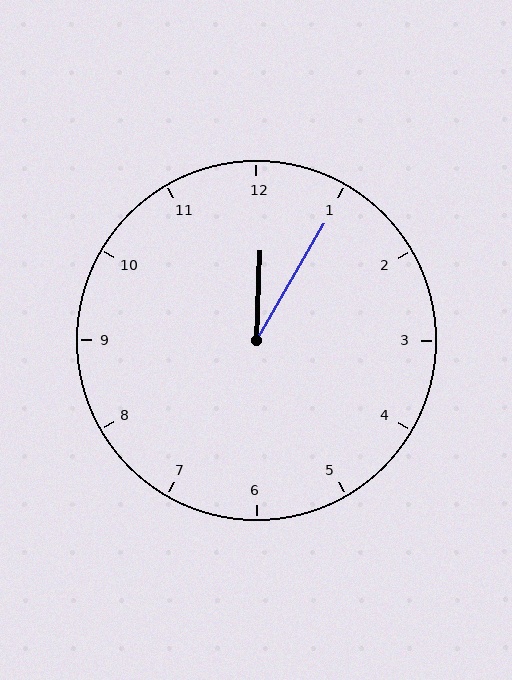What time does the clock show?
12:05.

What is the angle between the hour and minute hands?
Approximately 28 degrees.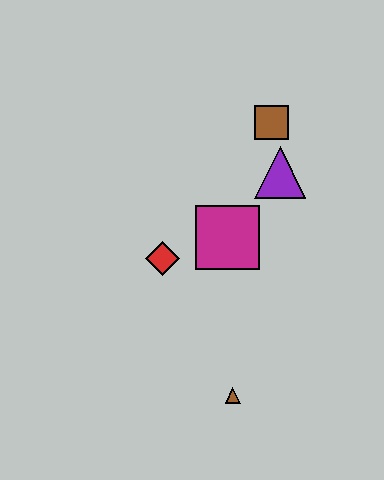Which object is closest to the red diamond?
The magenta square is closest to the red diamond.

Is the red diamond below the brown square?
Yes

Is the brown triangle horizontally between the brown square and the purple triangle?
No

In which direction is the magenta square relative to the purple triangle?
The magenta square is below the purple triangle.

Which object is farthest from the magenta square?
The brown triangle is farthest from the magenta square.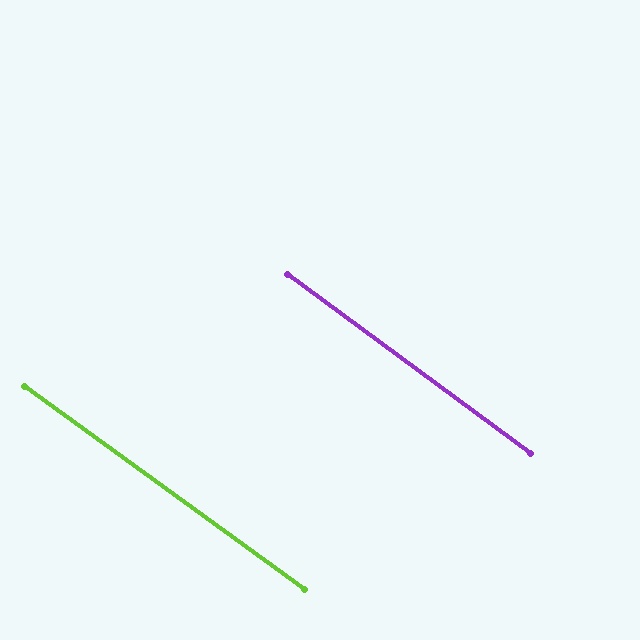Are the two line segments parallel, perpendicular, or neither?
Parallel — their directions differ by only 0.6°.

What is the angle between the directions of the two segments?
Approximately 1 degree.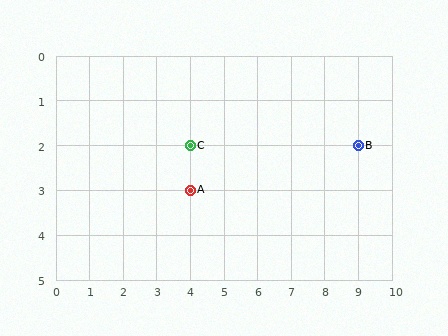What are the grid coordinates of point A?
Point A is at grid coordinates (4, 3).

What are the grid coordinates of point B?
Point B is at grid coordinates (9, 2).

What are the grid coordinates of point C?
Point C is at grid coordinates (4, 2).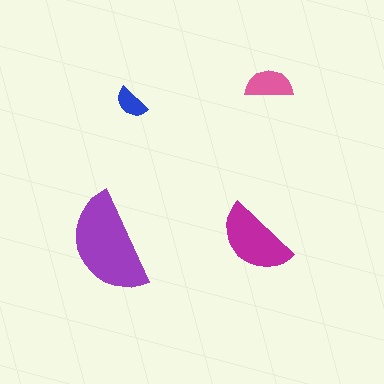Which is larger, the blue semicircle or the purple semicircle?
The purple one.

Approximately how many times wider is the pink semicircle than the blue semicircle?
About 1.5 times wider.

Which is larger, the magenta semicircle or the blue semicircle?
The magenta one.